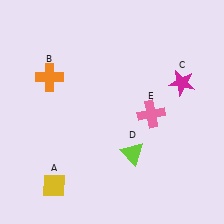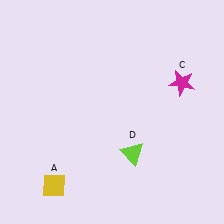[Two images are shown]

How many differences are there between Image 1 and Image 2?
There are 2 differences between the two images.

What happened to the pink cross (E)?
The pink cross (E) was removed in Image 2. It was in the bottom-right area of Image 1.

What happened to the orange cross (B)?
The orange cross (B) was removed in Image 2. It was in the top-left area of Image 1.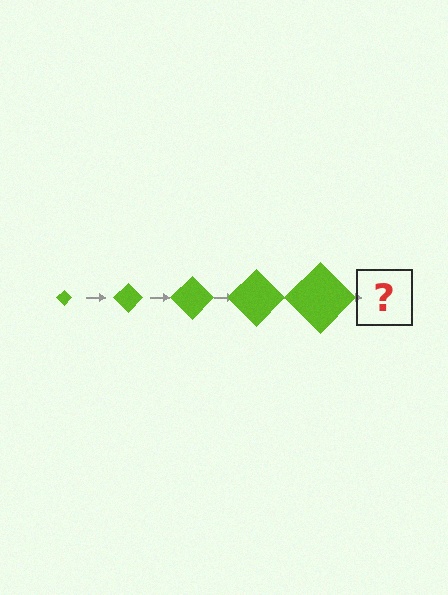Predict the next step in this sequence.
The next step is a lime diamond, larger than the previous one.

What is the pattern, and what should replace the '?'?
The pattern is that the diamond gets progressively larger each step. The '?' should be a lime diamond, larger than the previous one.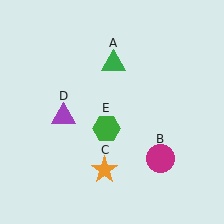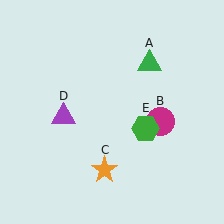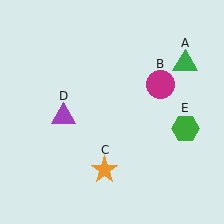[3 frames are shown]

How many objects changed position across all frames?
3 objects changed position: green triangle (object A), magenta circle (object B), green hexagon (object E).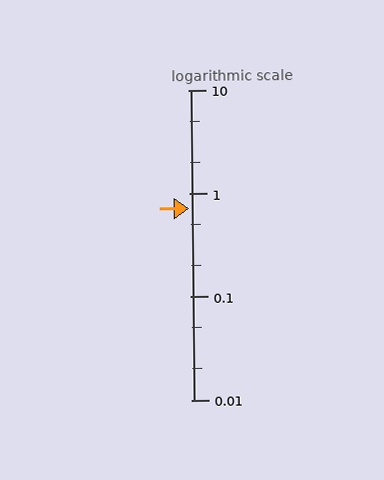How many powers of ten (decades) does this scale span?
The scale spans 3 decades, from 0.01 to 10.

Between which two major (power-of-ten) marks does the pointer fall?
The pointer is between 0.1 and 1.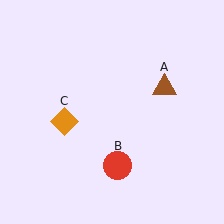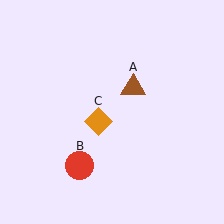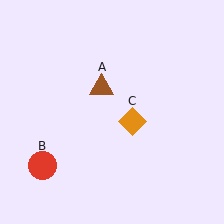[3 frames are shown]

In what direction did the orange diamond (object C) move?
The orange diamond (object C) moved right.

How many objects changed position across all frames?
3 objects changed position: brown triangle (object A), red circle (object B), orange diamond (object C).